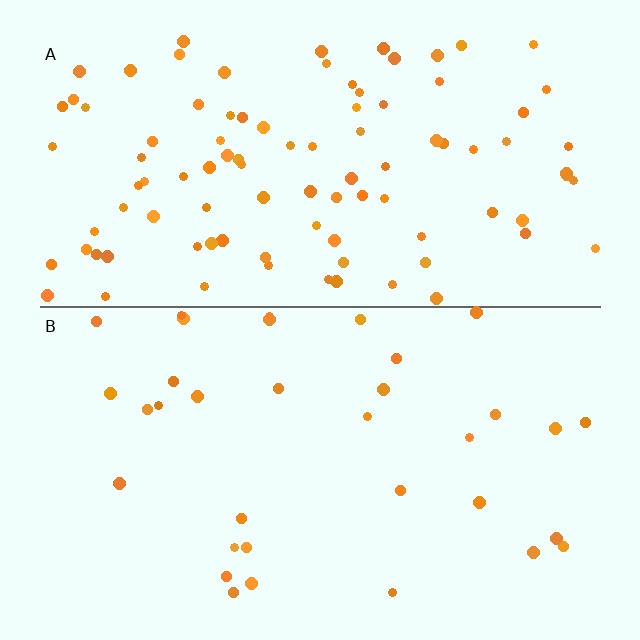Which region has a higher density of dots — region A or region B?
A (the top).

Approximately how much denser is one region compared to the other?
Approximately 2.8× — region A over region B.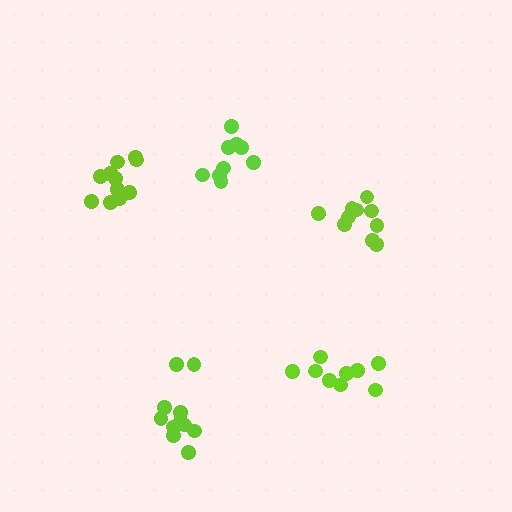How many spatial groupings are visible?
There are 5 spatial groupings.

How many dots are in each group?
Group 1: 11 dots, Group 2: 9 dots, Group 3: 9 dots, Group 4: 12 dots, Group 5: 11 dots (52 total).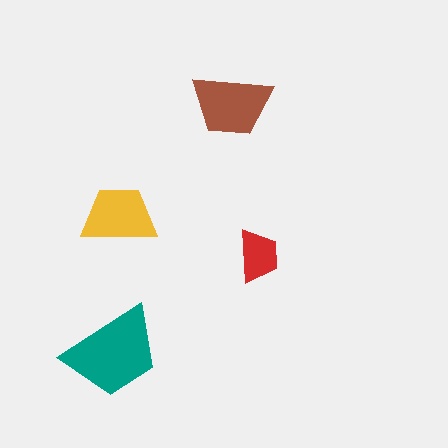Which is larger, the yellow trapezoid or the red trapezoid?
The yellow one.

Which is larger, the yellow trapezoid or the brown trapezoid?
The brown one.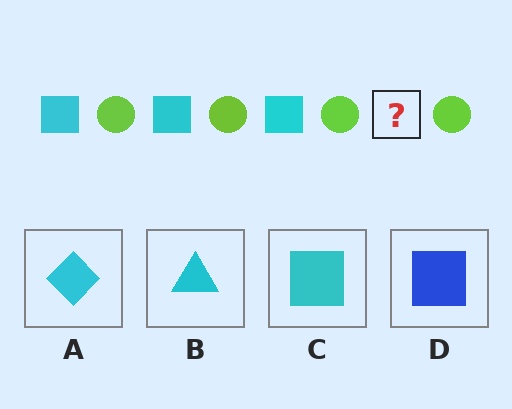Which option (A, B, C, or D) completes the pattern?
C.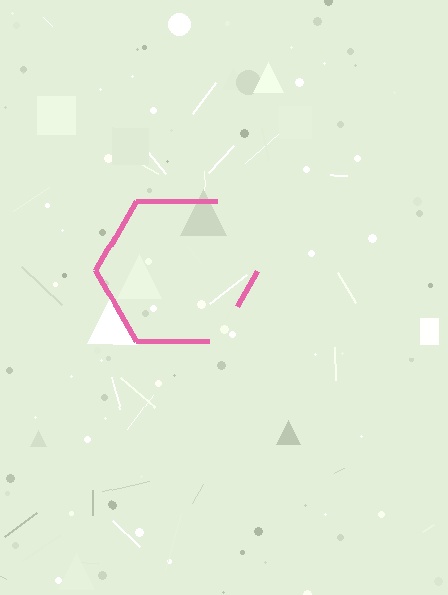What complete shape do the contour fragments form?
The contour fragments form a hexagon.